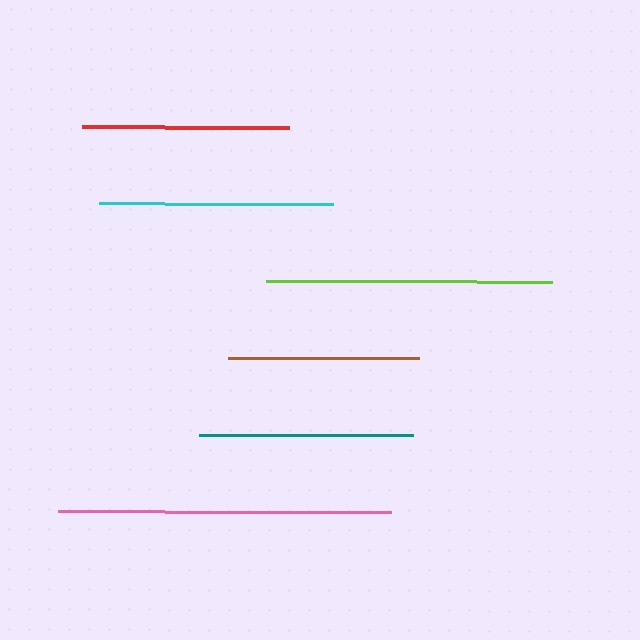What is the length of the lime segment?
The lime segment is approximately 286 pixels long.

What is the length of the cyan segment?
The cyan segment is approximately 234 pixels long.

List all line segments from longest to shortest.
From longest to shortest: pink, lime, cyan, teal, red, brown.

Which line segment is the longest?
The pink line is the longest at approximately 333 pixels.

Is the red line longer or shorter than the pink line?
The pink line is longer than the red line.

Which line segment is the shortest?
The brown line is the shortest at approximately 191 pixels.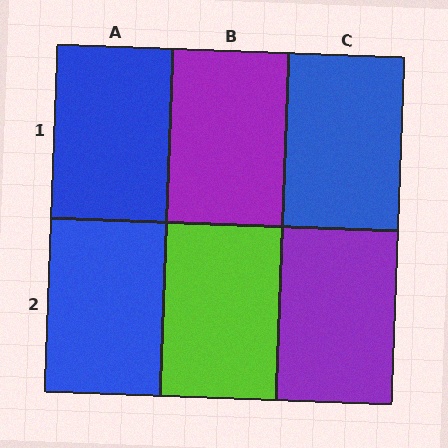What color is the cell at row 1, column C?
Blue.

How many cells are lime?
1 cell is lime.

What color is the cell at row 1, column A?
Blue.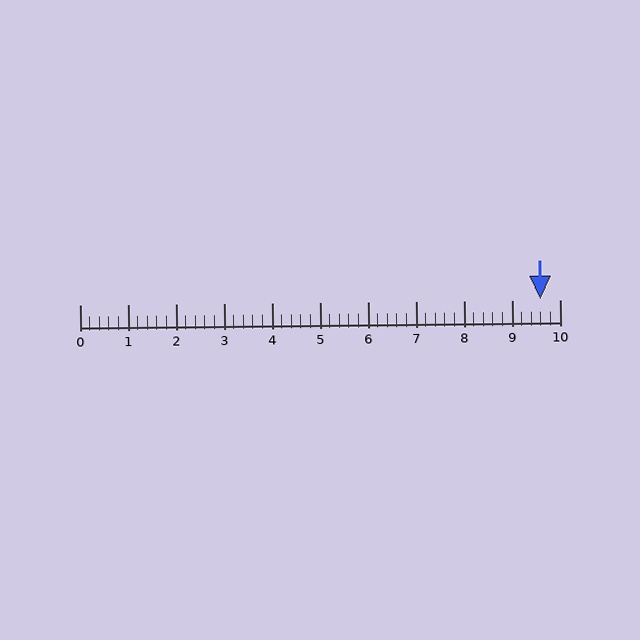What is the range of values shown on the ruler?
The ruler shows values from 0 to 10.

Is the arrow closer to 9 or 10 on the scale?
The arrow is closer to 10.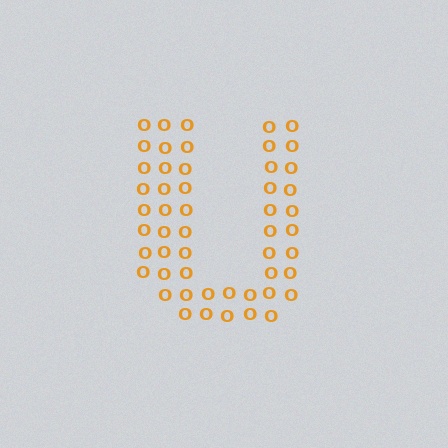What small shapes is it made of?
It is made of small letter O's.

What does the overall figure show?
The overall figure shows the letter U.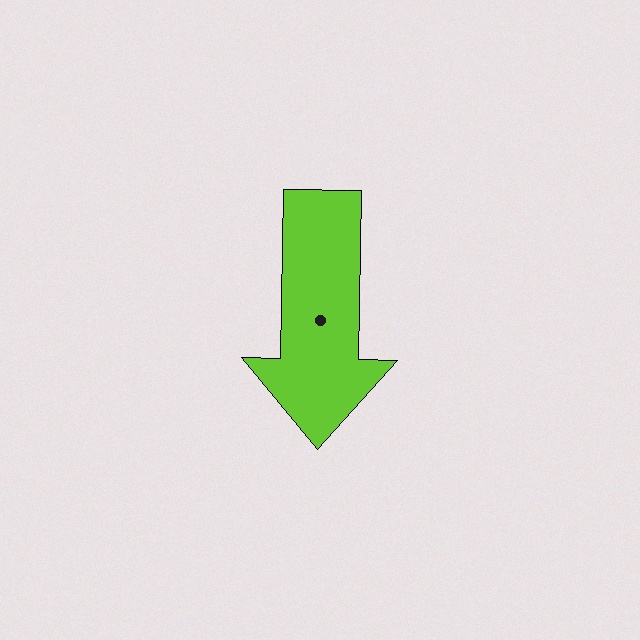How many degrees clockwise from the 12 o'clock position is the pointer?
Approximately 181 degrees.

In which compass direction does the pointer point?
South.